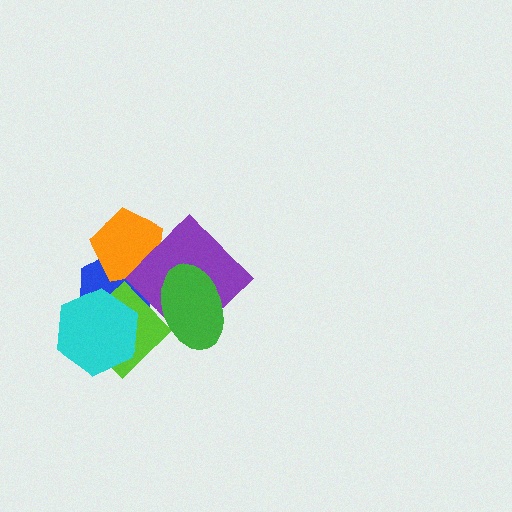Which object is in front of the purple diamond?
The green ellipse is in front of the purple diamond.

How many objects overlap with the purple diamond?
3 objects overlap with the purple diamond.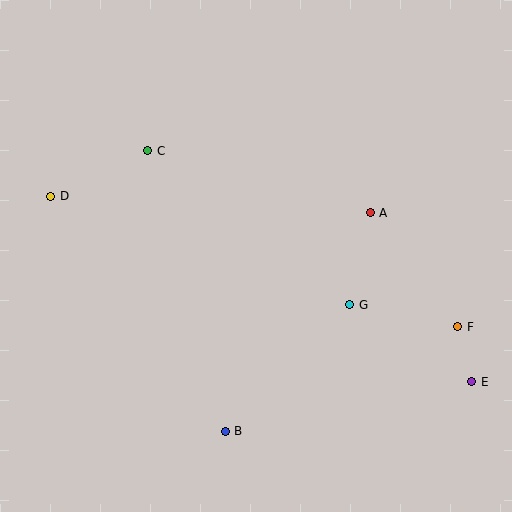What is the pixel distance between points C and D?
The distance between C and D is 107 pixels.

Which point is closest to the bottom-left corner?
Point B is closest to the bottom-left corner.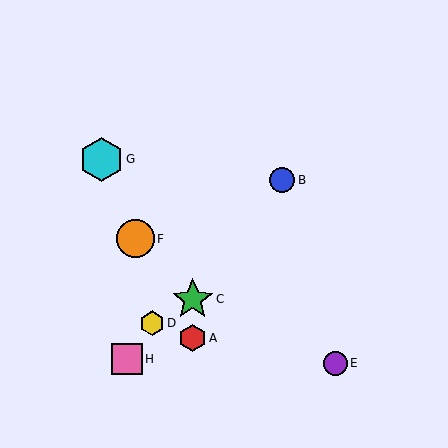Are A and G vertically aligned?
No, A is at x≈193 and G is at x≈101.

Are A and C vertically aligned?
Yes, both are at x≈193.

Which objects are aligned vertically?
Objects A, C are aligned vertically.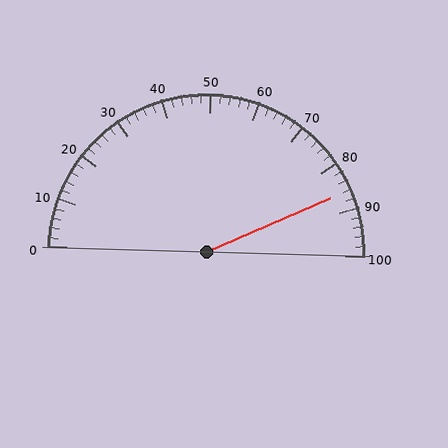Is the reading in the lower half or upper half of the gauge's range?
The reading is in the upper half of the range (0 to 100).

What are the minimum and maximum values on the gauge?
The gauge ranges from 0 to 100.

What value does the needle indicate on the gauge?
The needle indicates approximately 86.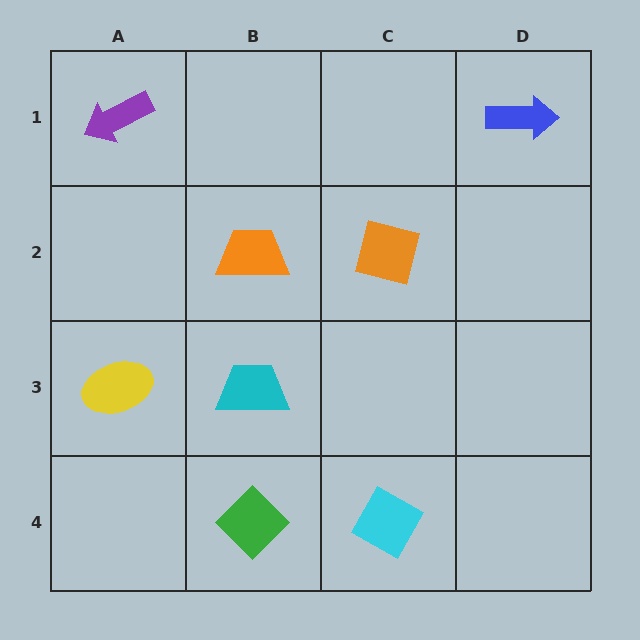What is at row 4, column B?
A green diamond.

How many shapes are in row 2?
2 shapes.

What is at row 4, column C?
A cyan diamond.